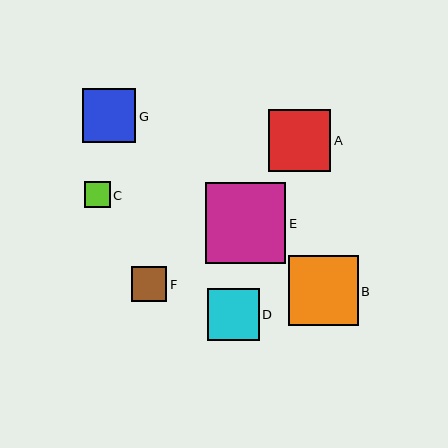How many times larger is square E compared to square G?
Square E is approximately 1.5 times the size of square G.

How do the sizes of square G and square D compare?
Square G and square D are approximately the same size.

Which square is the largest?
Square E is the largest with a size of approximately 81 pixels.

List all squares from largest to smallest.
From largest to smallest: E, B, A, G, D, F, C.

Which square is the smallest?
Square C is the smallest with a size of approximately 26 pixels.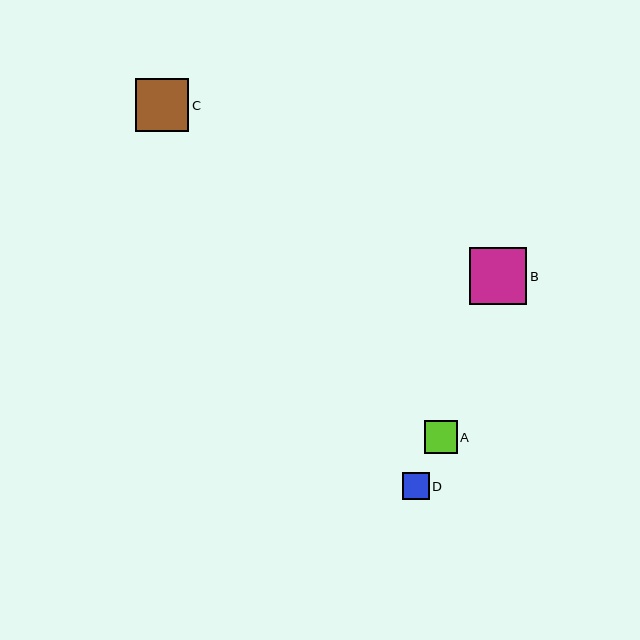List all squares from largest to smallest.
From largest to smallest: B, C, A, D.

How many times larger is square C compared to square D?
Square C is approximately 2.0 times the size of square D.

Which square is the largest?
Square B is the largest with a size of approximately 57 pixels.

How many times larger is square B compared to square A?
Square B is approximately 1.7 times the size of square A.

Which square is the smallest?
Square D is the smallest with a size of approximately 27 pixels.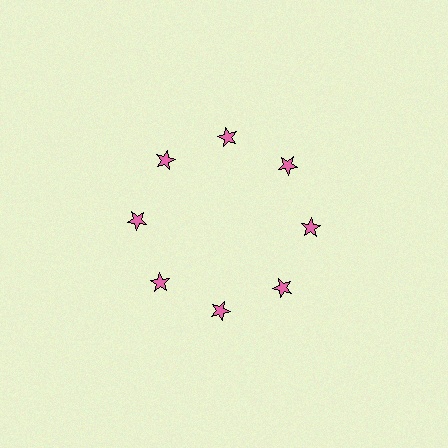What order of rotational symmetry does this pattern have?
This pattern has 8-fold rotational symmetry.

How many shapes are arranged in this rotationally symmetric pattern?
There are 8 shapes, arranged in 8 groups of 1.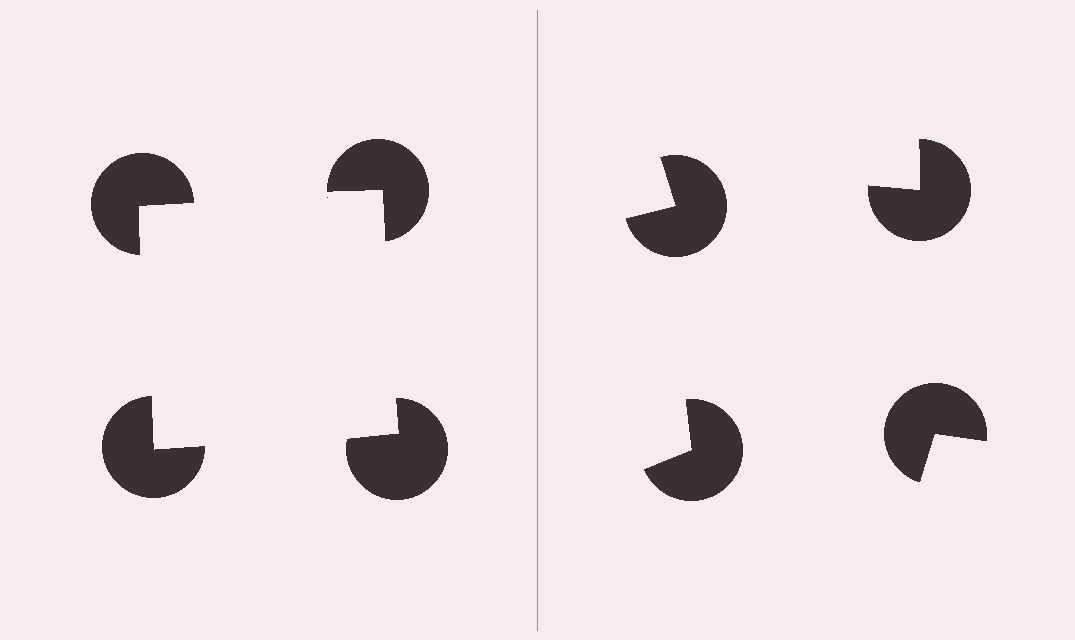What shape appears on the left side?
An illusory square.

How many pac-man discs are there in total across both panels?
8 — 4 on each side.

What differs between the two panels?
The pac-man discs are positioned identically on both sides; only the wedge orientations differ. On the left they align to a square; on the right they are misaligned.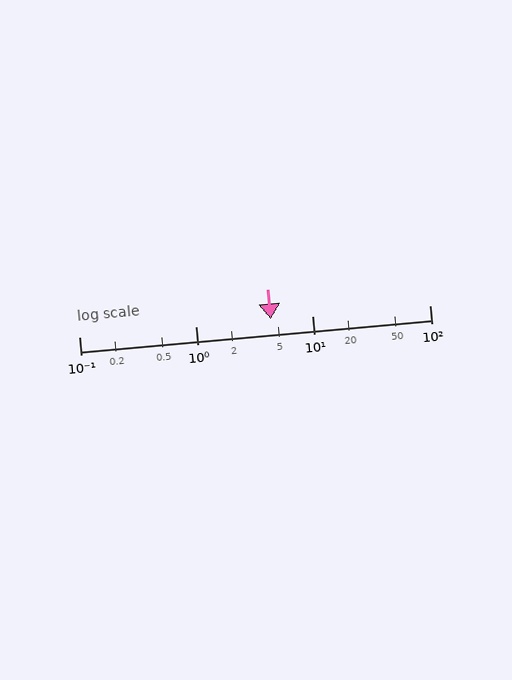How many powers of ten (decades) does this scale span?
The scale spans 3 decades, from 0.1 to 100.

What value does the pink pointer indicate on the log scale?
The pointer indicates approximately 4.4.